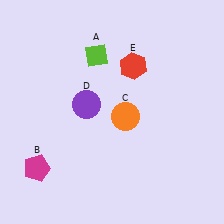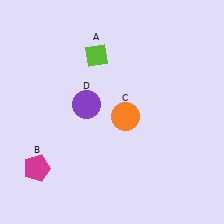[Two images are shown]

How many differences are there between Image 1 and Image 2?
There is 1 difference between the two images.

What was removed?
The red hexagon (E) was removed in Image 2.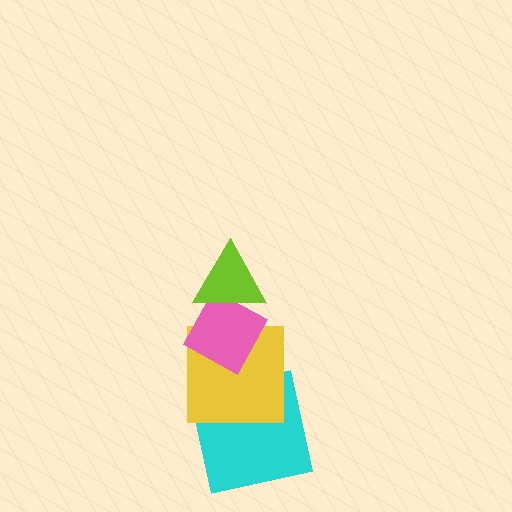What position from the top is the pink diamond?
The pink diamond is 2nd from the top.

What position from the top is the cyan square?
The cyan square is 4th from the top.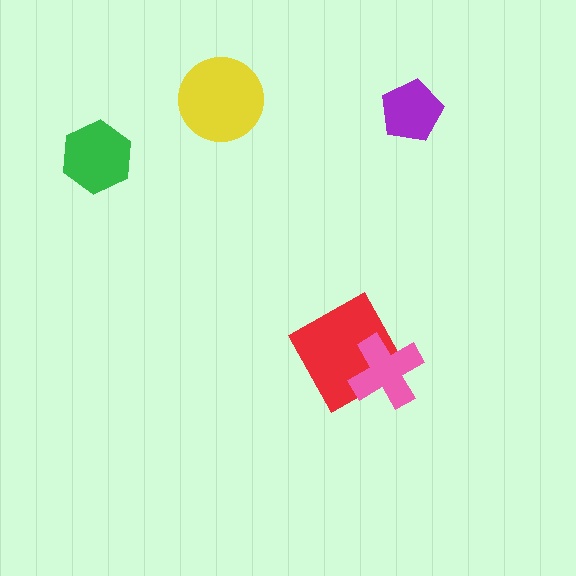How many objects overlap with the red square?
1 object overlaps with the red square.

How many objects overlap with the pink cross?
1 object overlaps with the pink cross.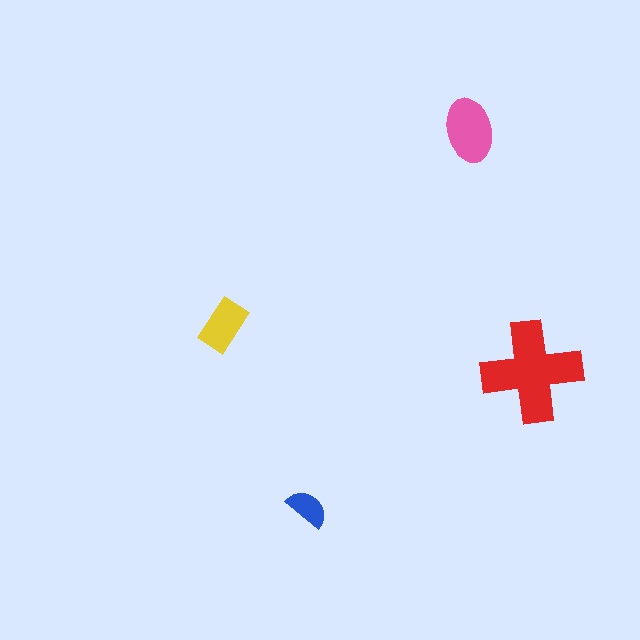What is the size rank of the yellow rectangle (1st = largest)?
3rd.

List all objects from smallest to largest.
The blue semicircle, the yellow rectangle, the pink ellipse, the red cross.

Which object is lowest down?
The blue semicircle is bottommost.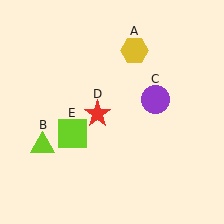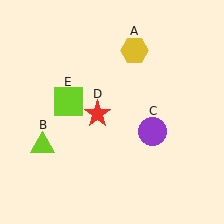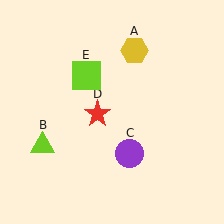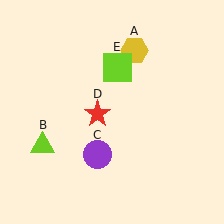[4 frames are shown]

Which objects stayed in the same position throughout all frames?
Yellow hexagon (object A) and lime triangle (object B) and red star (object D) remained stationary.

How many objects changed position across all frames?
2 objects changed position: purple circle (object C), lime square (object E).